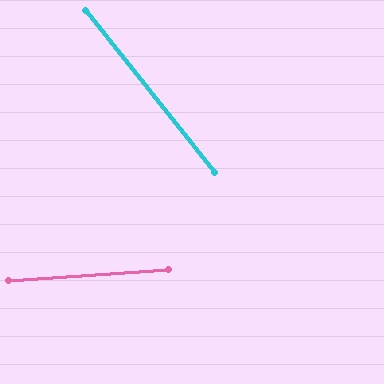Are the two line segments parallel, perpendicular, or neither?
Neither parallel nor perpendicular — they differ by about 56°.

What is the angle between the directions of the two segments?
Approximately 56 degrees.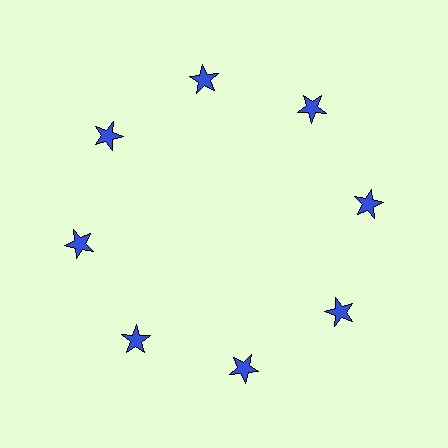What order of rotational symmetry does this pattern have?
This pattern has 8-fold rotational symmetry.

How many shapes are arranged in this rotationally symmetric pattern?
There are 8 shapes, arranged in 8 groups of 1.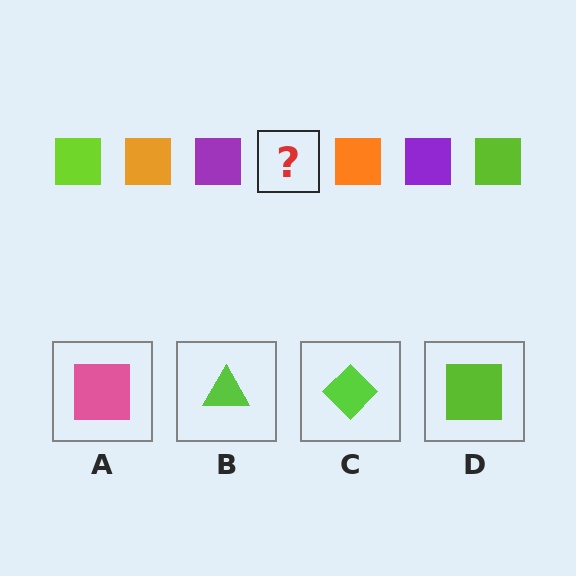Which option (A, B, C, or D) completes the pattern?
D.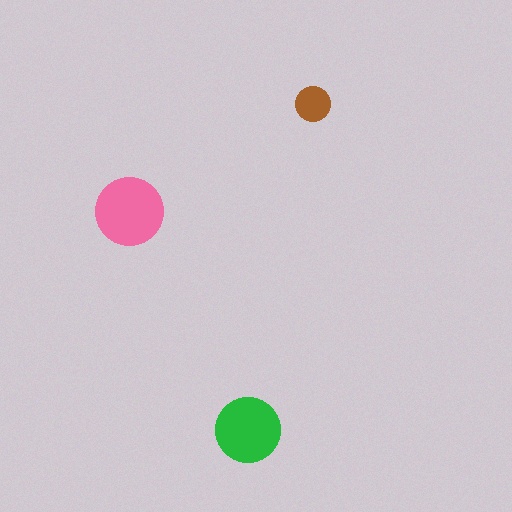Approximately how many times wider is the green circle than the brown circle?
About 2 times wider.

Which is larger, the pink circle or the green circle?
The pink one.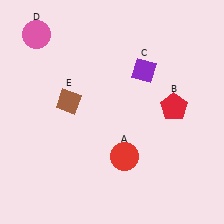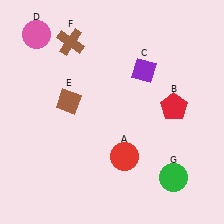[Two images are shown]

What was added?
A brown cross (F), a green circle (G) were added in Image 2.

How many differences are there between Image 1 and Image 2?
There are 2 differences between the two images.